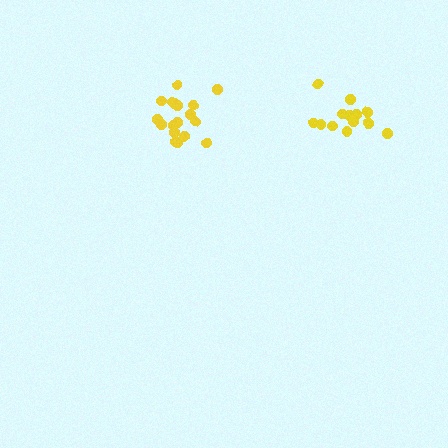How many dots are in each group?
Group 1: 13 dots, Group 2: 18 dots (31 total).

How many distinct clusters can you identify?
There are 2 distinct clusters.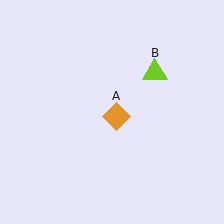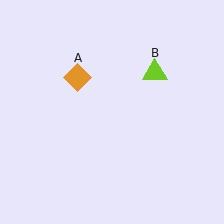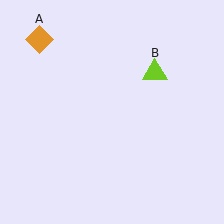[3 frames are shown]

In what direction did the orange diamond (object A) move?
The orange diamond (object A) moved up and to the left.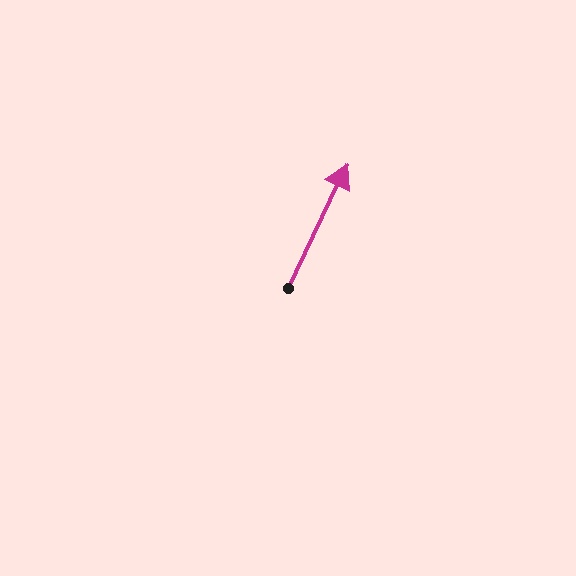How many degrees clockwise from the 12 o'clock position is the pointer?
Approximately 26 degrees.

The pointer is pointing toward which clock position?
Roughly 1 o'clock.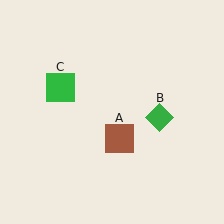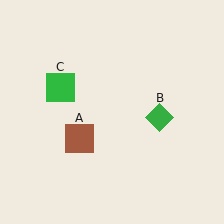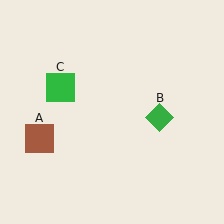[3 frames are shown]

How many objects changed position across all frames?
1 object changed position: brown square (object A).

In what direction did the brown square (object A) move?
The brown square (object A) moved left.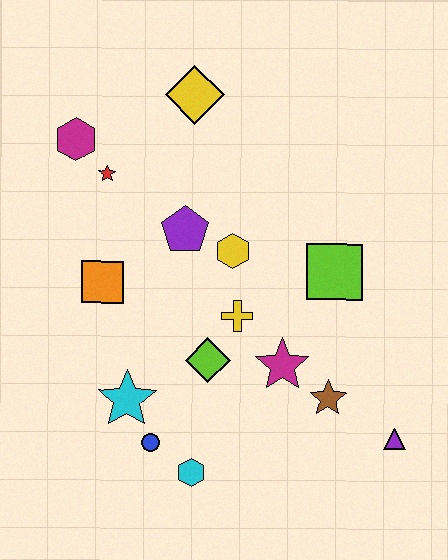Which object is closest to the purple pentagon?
The yellow hexagon is closest to the purple pentagon.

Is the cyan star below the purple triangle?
No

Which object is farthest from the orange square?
The purple triangle is farthest from the orange square.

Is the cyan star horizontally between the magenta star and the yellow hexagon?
No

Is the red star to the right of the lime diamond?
No